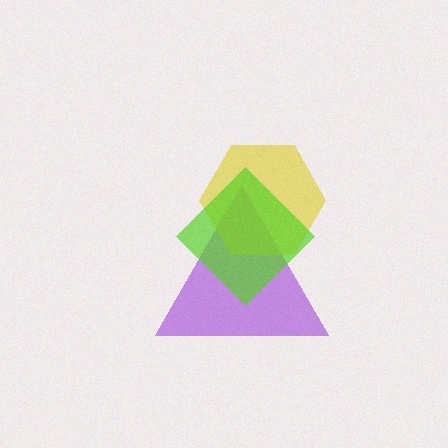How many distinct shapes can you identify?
There are 3 distinct shapes: a purple triangle, a yellow hexagon, a lime diamond.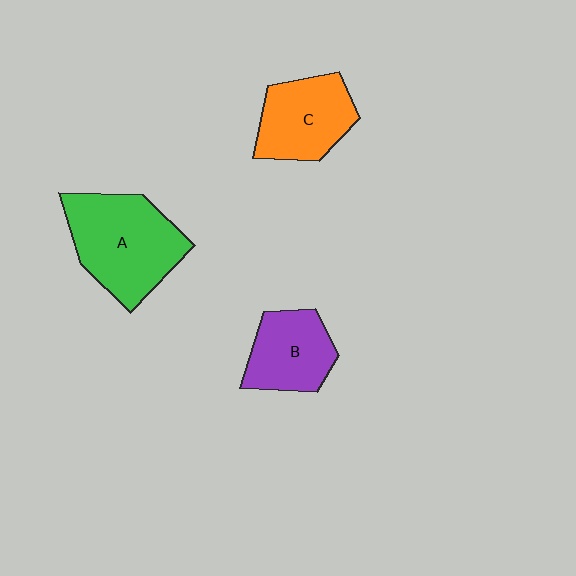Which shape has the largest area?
Shape A (green).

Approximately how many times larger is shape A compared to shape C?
Approximately 1.4 times.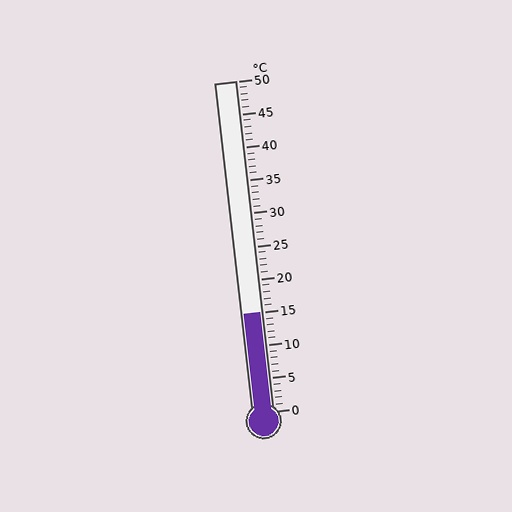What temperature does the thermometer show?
The thermometer shows approximately 15°C.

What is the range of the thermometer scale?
The thermometer scale ranges from 0°C to 50°C.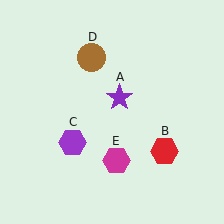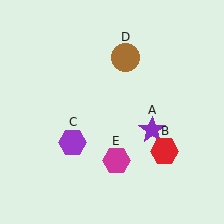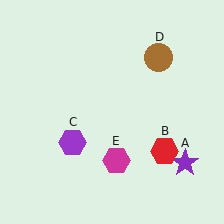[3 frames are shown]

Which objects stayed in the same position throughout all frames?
Red hexagon (object B) and purple hexagon (object C) and magenta hexagon (object E) remained stationary.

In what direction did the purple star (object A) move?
The purple star (object A) moved down and to the right.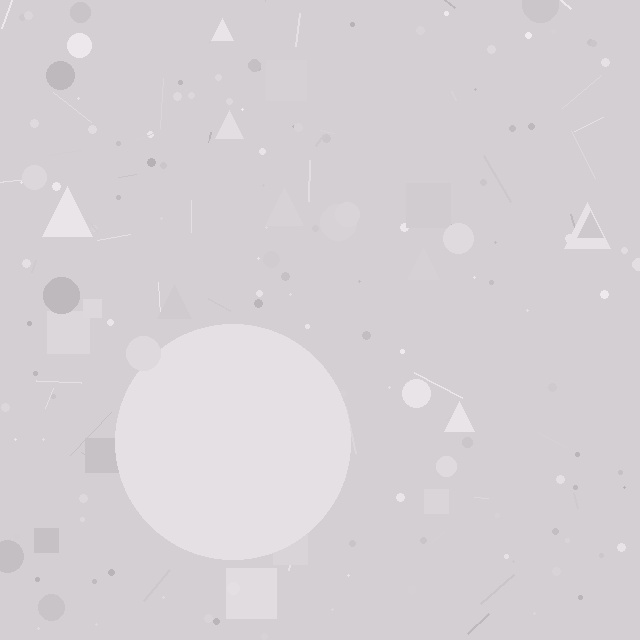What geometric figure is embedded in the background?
A circle is embedded in the background.